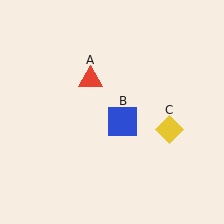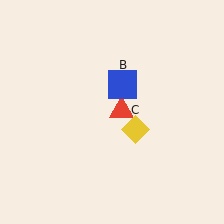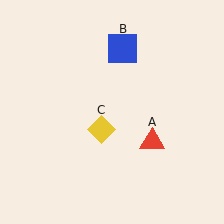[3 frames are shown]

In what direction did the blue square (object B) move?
The blue square (object B) moved up.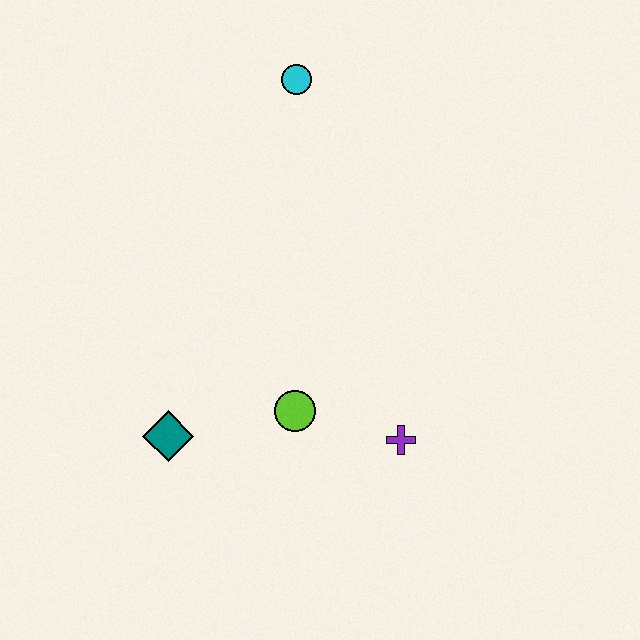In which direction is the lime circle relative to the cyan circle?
The lime circle is below the cyan circle.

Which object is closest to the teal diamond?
The lime circle is closest to the teal diamond.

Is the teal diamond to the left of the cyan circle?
Yes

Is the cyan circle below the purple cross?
No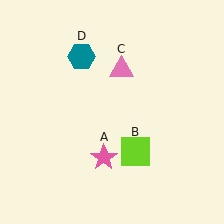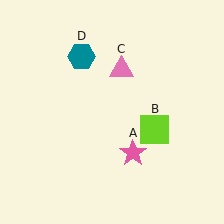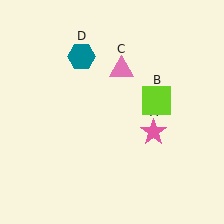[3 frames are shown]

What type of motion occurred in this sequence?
The pink star (object A), lime square (object B) rotated counterclockwise around the center of the scene.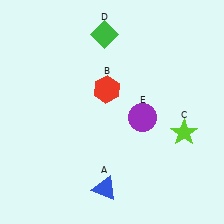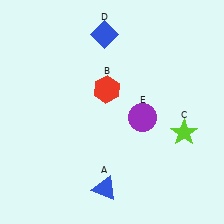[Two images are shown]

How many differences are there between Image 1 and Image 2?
There is 1 difference between the two images.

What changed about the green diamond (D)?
In Image 1, D is green. In Image 2, it changed to blue.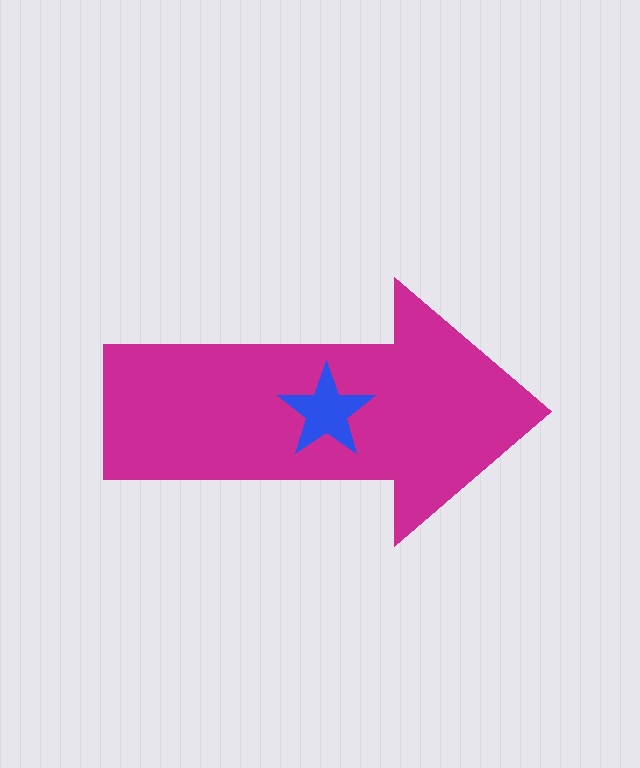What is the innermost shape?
The blue star.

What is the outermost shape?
The magenta arrow.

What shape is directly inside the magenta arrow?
The blue star.